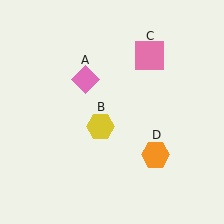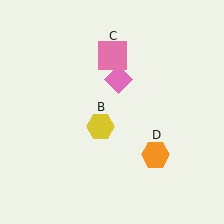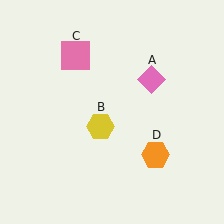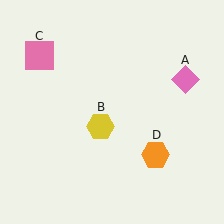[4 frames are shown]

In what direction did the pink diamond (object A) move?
The pink diamond (object A) moved right.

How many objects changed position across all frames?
2 objects changed position: pink diamond (object A), pink square (object C).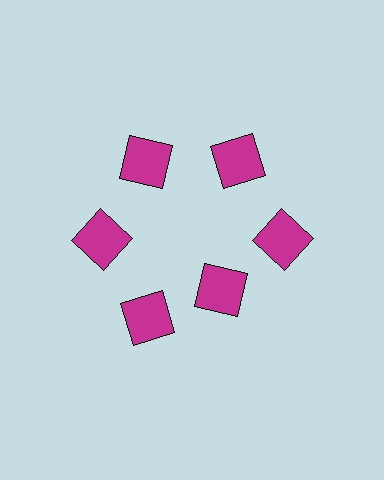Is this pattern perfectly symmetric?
No. The 6 magenta squares are arranged in a ring, but one element near the 5 o'clock position is pulled inward toward the center, breaking the 6-fold rotational symmetry.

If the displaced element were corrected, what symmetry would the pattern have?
It would have 6-fold rotational symmetry — the pattern would map onto itself every 60 degrees.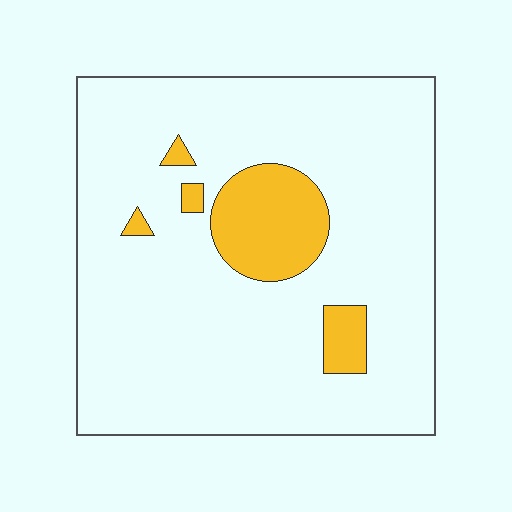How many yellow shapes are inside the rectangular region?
5.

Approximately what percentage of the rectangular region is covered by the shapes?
Approximately 10%.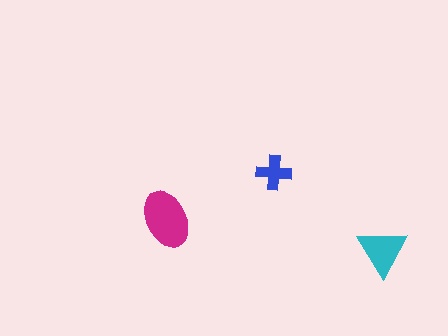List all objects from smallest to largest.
The blue cross, the cyan triangle, the magenta ellipse.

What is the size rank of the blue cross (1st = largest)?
3rd.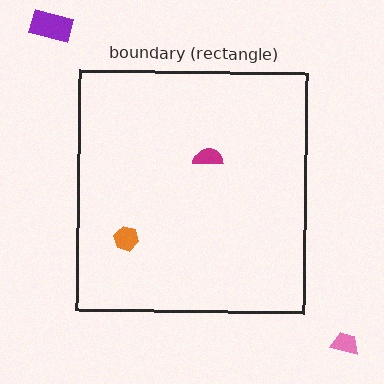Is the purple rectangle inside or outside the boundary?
Outside.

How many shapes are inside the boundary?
2 inside, 2 outside.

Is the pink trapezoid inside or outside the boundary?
Outside.